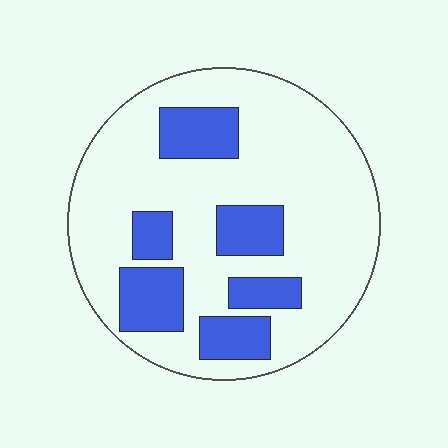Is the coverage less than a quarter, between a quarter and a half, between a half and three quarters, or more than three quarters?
Between a quarter and a half.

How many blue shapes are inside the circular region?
6.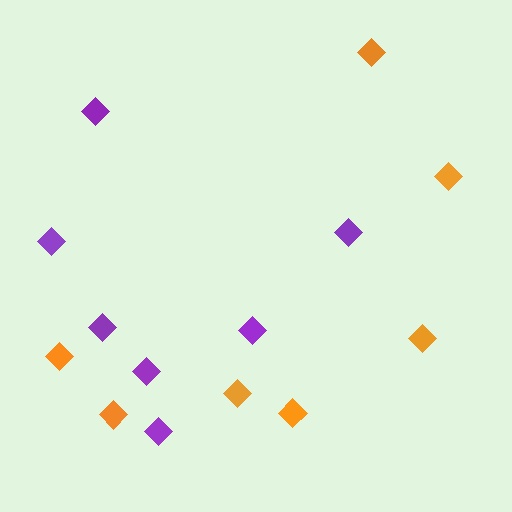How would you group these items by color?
There are 2 groups: one group of orange diamonds (7) and one group of purple diamonds (7).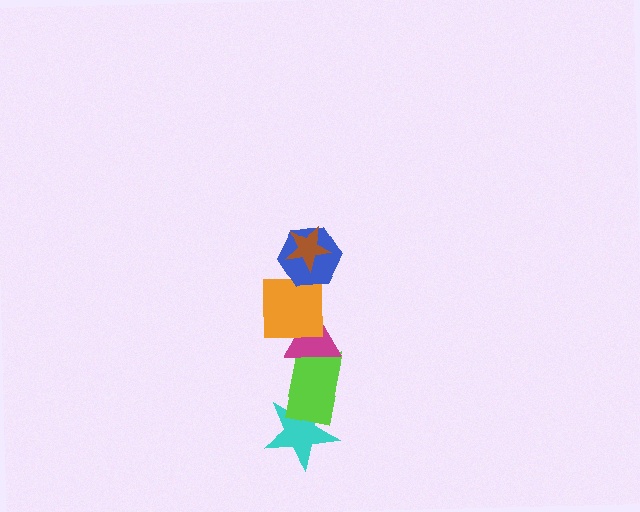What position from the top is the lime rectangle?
The lime rectangle is 5th from the top.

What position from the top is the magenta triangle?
The magenta triangle is 4th from the top.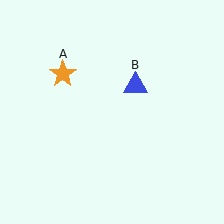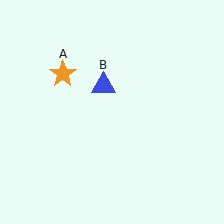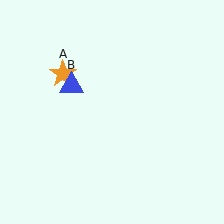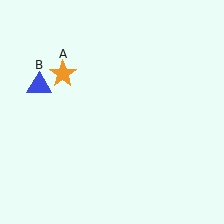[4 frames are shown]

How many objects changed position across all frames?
1 object changed position: blue triangle (object B).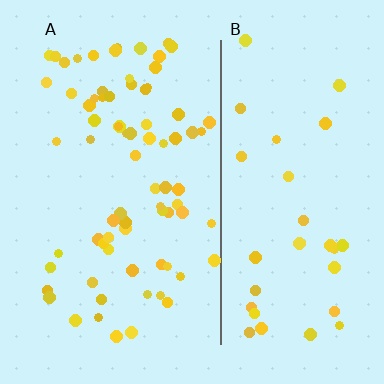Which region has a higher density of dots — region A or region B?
A (the left).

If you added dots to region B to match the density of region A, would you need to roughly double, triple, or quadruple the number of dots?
Approximately double.